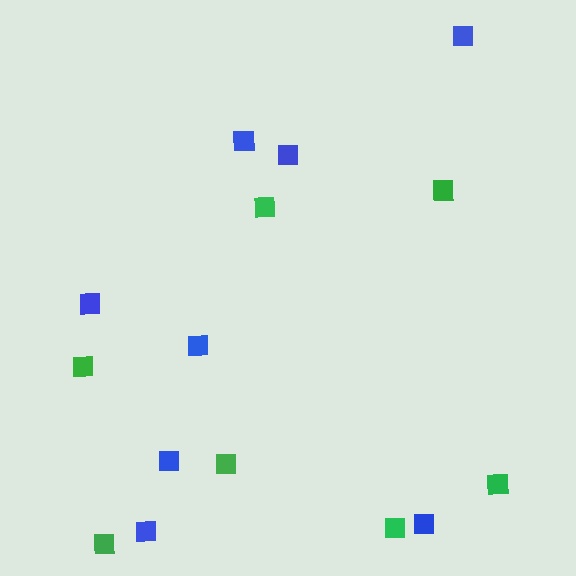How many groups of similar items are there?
There are 2 groups: one group of blue squares (8) and one group of green squares (7).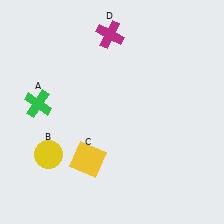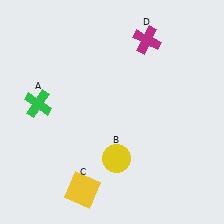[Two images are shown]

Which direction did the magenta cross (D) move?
The magenta cross (D) moved right.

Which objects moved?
The objects that moved are: the yellow circle (B), the yellow square (C), the magenta cross (D).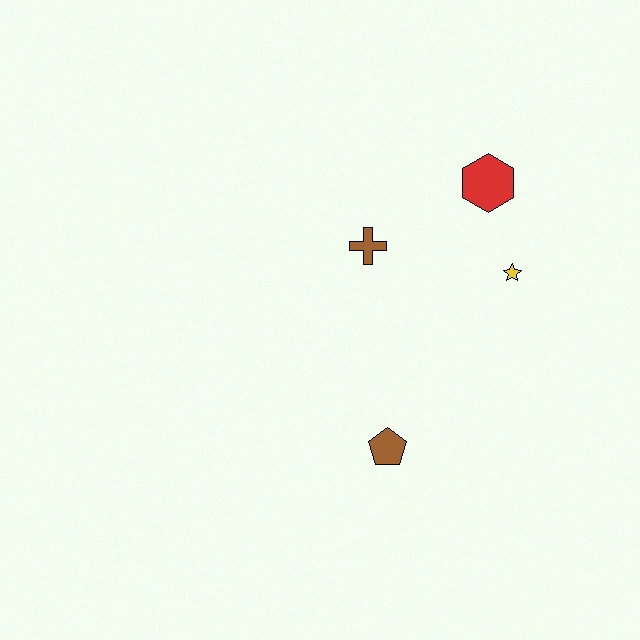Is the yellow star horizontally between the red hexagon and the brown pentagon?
No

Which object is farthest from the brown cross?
The brown pentagon is farthest from the brown cross.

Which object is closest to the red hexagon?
The yellow star is closest to the red hexagon.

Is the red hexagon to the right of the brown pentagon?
Yes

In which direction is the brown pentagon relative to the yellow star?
The brown pentagon is below the yellow star.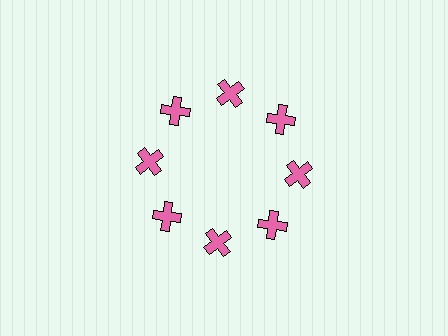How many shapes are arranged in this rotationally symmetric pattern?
There are 8 shapes, arranged in 8 groups of 1.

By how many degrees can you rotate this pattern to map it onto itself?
The pattern maps onto itself every 45 degrees of rotation.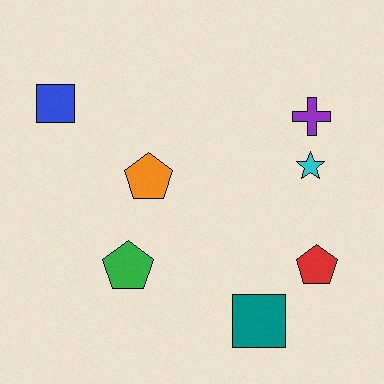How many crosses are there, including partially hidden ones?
There is 1 cross.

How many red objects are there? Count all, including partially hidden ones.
There is 1 red object.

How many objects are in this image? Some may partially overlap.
There are 7 objects.